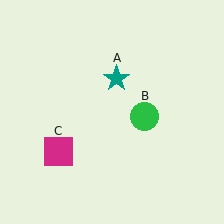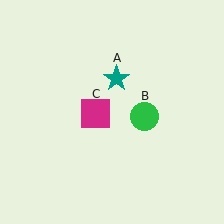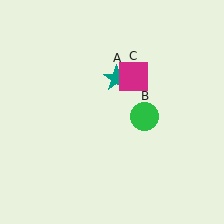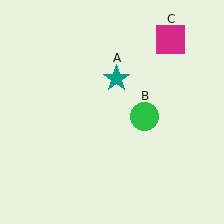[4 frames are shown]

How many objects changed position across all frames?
1 object changed position: magenta square (object C).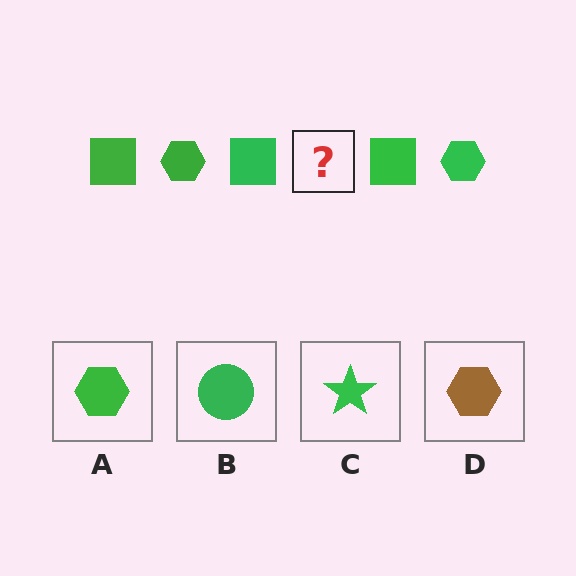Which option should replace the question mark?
Option A.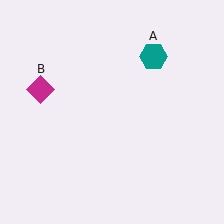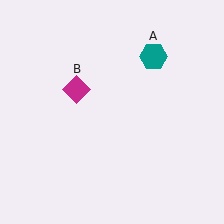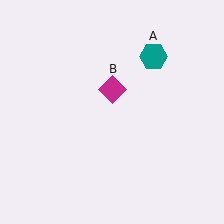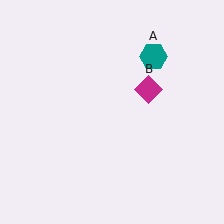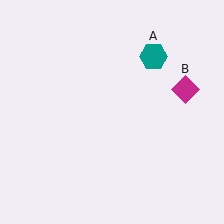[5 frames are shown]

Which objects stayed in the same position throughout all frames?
Teal hexagon (object A) remained stationary.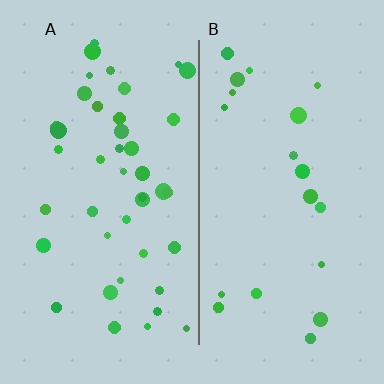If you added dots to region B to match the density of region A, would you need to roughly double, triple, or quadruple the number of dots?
Approximately double.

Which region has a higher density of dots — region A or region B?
A (the left).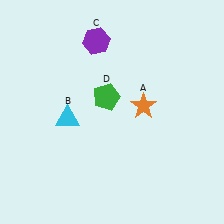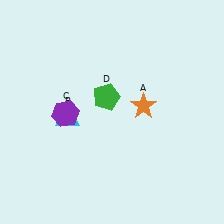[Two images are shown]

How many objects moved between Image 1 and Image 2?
1 object moved between the two images.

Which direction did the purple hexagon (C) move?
The purple hexagon (C) moved down.